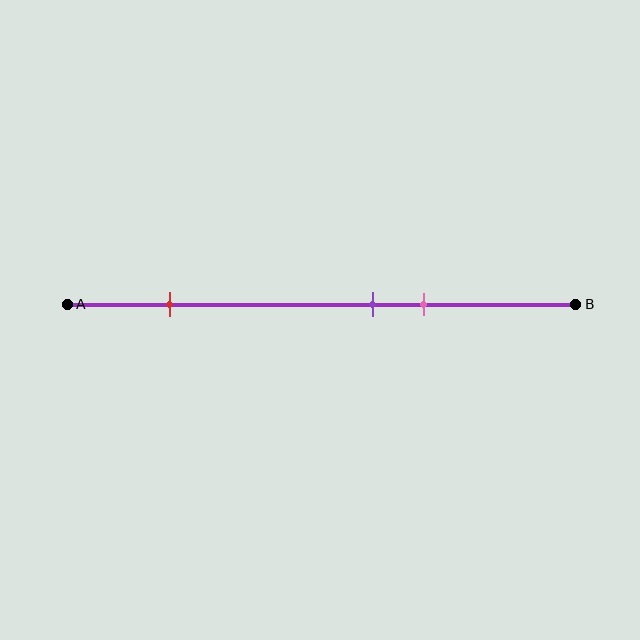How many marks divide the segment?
There are 3 marks dividing the segment.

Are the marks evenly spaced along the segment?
No, the marks are not evenly spaced.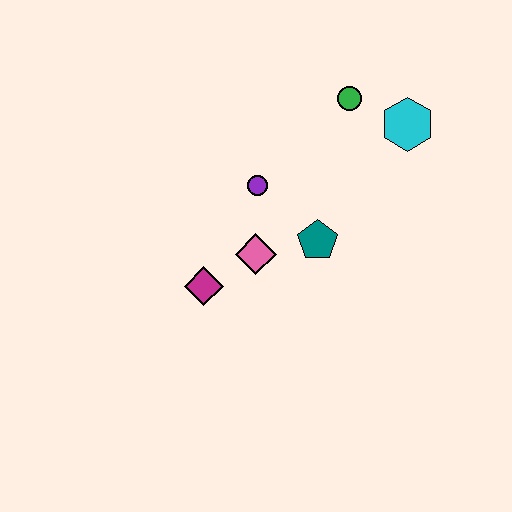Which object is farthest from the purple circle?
The cyan hexagon is farthest from the purple circle.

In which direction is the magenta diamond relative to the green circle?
The magenta diamond is below the green circle.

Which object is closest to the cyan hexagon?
The green circle is closest to the cyan hexagon.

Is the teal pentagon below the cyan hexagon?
Yes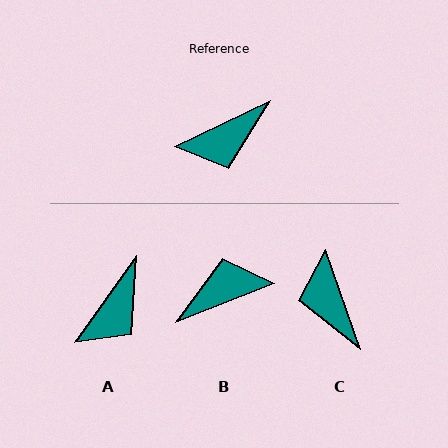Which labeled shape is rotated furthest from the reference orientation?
B, about 176 degrees away.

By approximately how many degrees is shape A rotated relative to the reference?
Approximately 29 degrees counter-clockwise.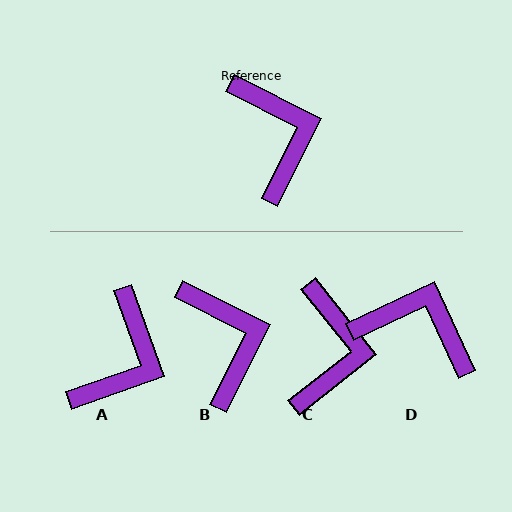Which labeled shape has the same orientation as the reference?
B.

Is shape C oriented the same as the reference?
No, it is off by about 25 degrees.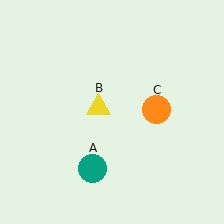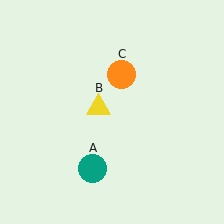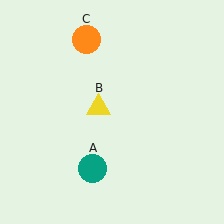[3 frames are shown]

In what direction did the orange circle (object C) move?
The orange circle (object C) moved up and to the left.